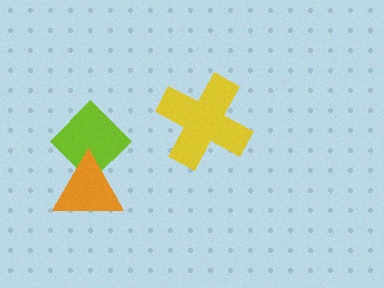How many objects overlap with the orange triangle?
1 object overlaps with the orange triangle.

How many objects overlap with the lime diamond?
1 object overlaps with the lime diamond.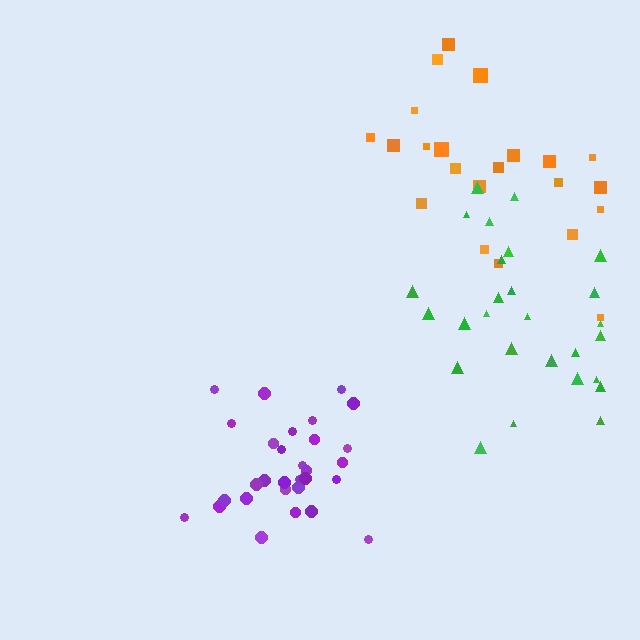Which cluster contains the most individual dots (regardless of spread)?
Purple (31).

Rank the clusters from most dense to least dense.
purple, green, orange.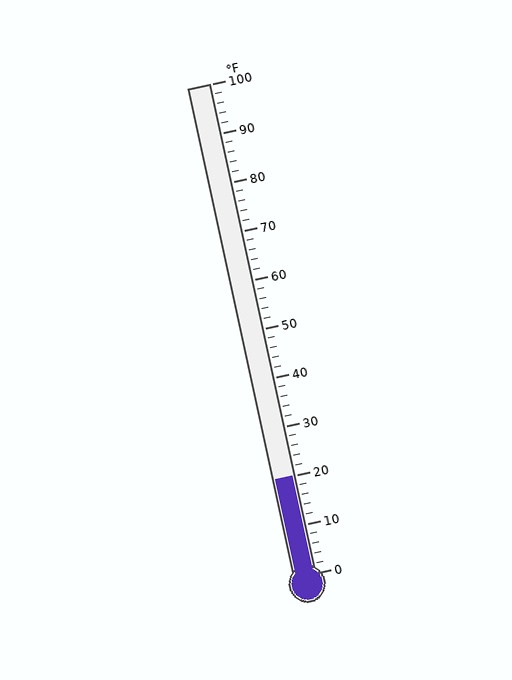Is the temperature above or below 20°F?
The temperature is at 20°F.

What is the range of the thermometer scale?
The thermometer scale ranges from 0°F to 100°F.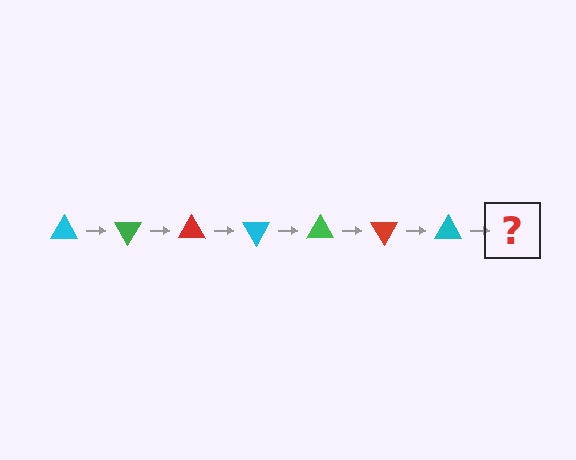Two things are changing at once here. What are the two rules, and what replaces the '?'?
The two rules are that it rotates 60 degrees each step and the color cycles through cyan, green, and red. The '?' should be a green triangle, rotated 420 degrees from the start.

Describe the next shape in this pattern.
It should be a green triangle, rotated 420 degrees from the start.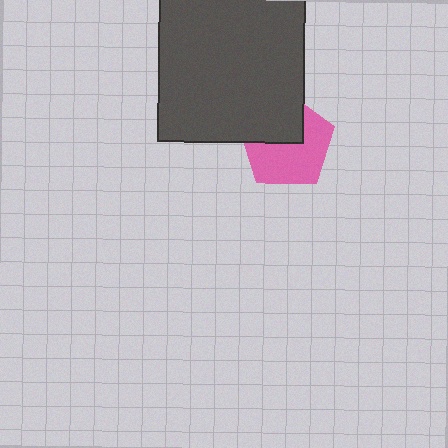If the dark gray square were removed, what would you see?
You would see the complete pink pentagon.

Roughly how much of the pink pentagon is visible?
About half of it is visible (roughly 60%).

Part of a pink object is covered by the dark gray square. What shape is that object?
It is a pentagon.